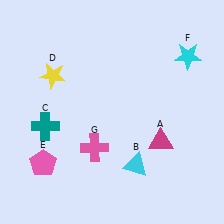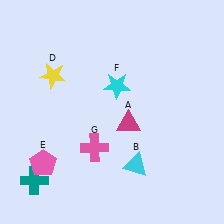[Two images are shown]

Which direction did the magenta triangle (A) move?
The magenta triangle (A) moved left.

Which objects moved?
The objects that moved are: the magenta triangle (A), the teal cross (C), the cyan star (F).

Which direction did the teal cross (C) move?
The teal cross (C) moved down.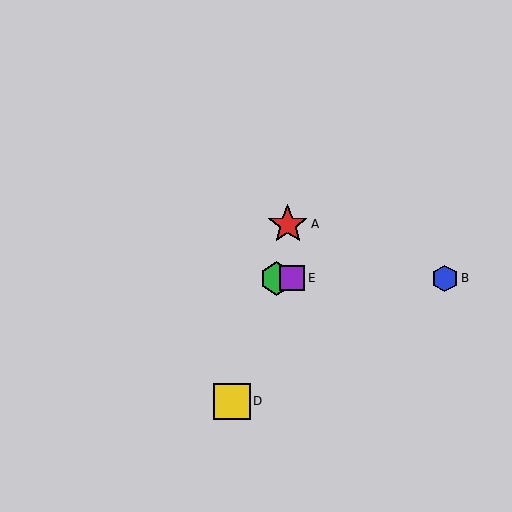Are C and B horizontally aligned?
Yes, both are at y≈278.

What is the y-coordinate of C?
Object C is at y≈278.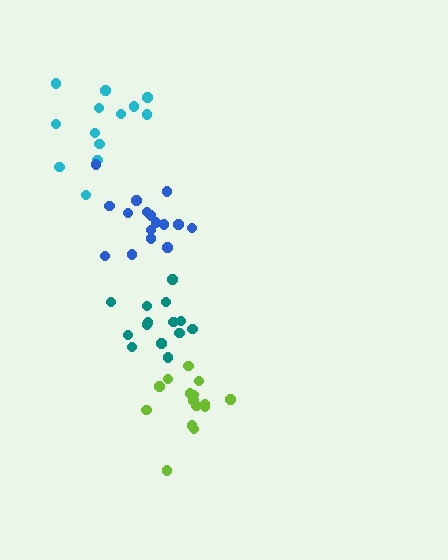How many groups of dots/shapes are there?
There are 4 groups.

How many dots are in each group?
Group 1: 13 dots, Group 2: 14 dots, Group 3: 16 dots, Group 4: 15 dots (58 total).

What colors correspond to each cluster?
The clusters are colored: cyan, teal, blue, lime.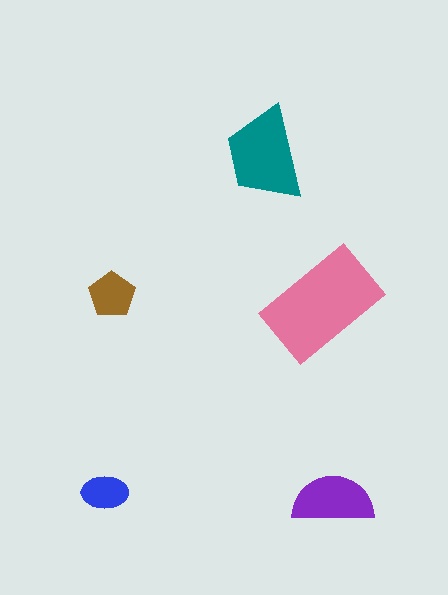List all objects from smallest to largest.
The blue ellipse, the brown pentagon, the purple semicircle, the teal trapezoid, the pink rectangle.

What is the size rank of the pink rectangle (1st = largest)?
1st.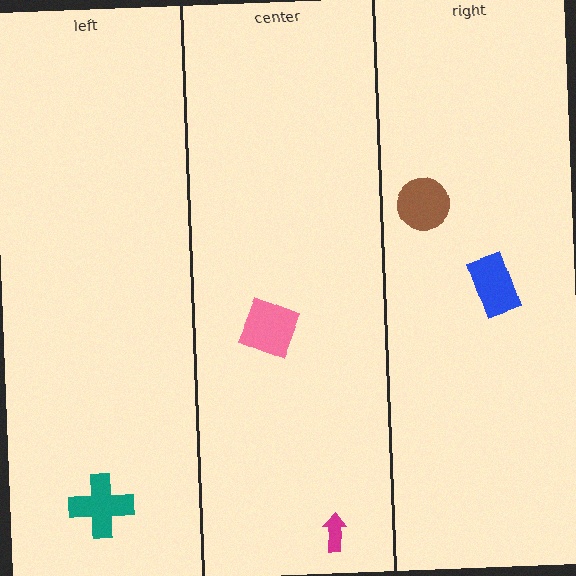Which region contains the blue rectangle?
The right region.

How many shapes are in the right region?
2.